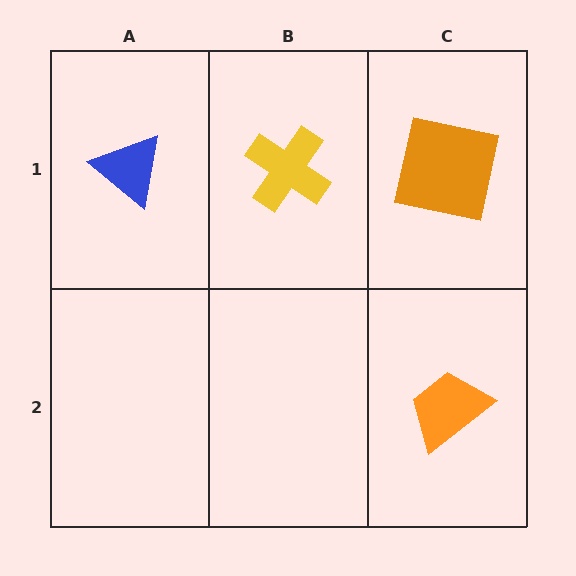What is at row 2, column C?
An orange trapezoid.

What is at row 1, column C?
An orange square.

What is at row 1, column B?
A yellow cross.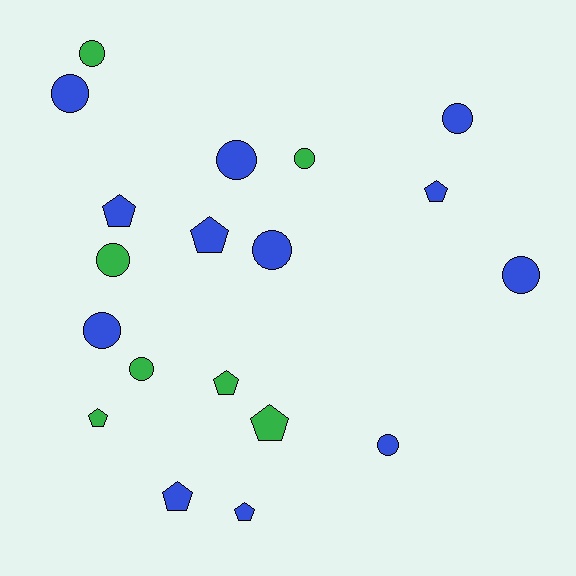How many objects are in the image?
There are 19 objects.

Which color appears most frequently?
Blue, with 12 objects.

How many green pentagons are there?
There are 3 green pentagons.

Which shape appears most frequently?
Circle, with 11 objects.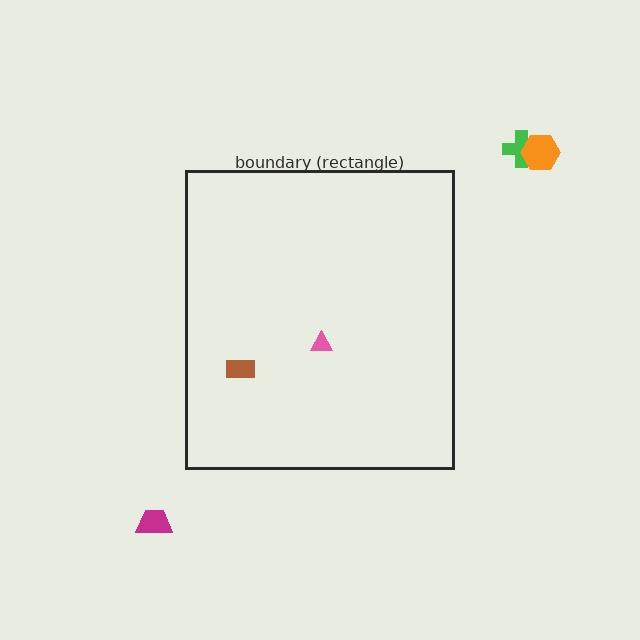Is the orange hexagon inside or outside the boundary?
Outside.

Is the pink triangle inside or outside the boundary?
Inside.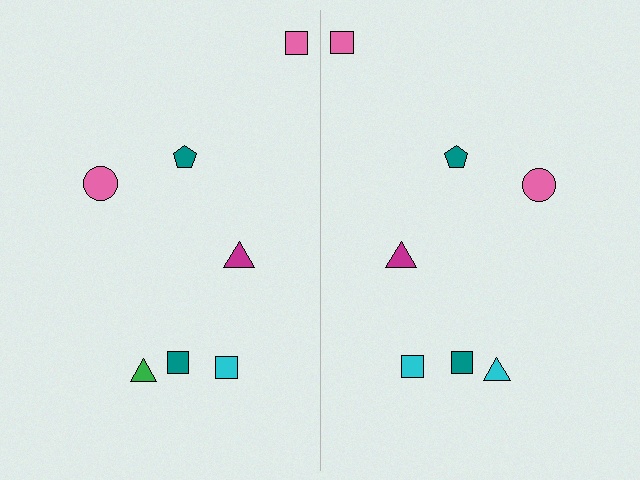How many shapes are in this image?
There are 14 shapes in this image.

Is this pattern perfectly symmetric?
No, the pattern is not perfectly symmetric. The cyan triangle on the right side breaks the symmetry — its mirror counterpart is green.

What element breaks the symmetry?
The cyan triangle on the right side breaks the symmetry — its mirror counterpart is green.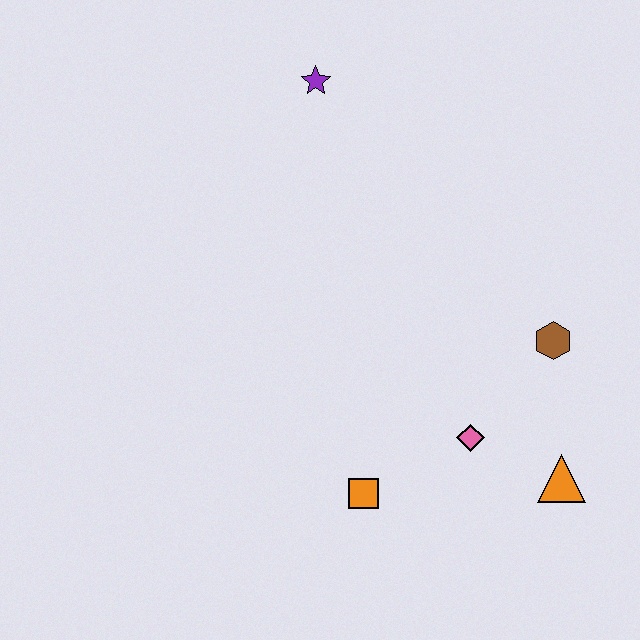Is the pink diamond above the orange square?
Yes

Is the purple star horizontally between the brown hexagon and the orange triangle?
No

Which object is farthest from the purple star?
The orange triangle is farthest from the purple star.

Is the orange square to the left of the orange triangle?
Yes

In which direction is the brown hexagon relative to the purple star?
The brown hexagon is below the purple star.